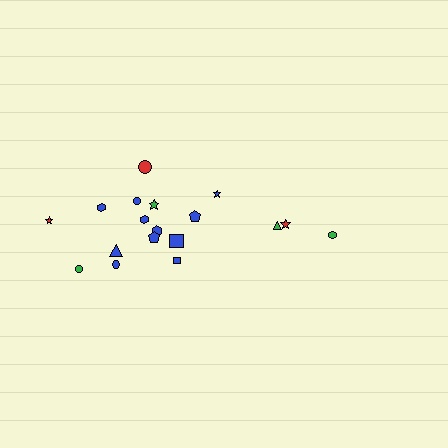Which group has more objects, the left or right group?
The left group.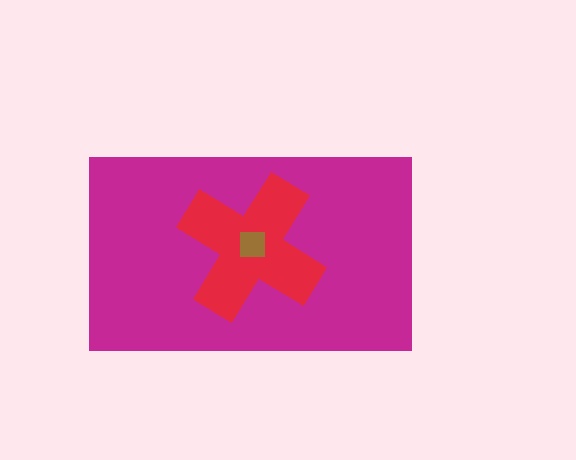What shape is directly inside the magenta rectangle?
The red cross.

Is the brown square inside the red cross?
Yes.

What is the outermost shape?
The magenta rectangle.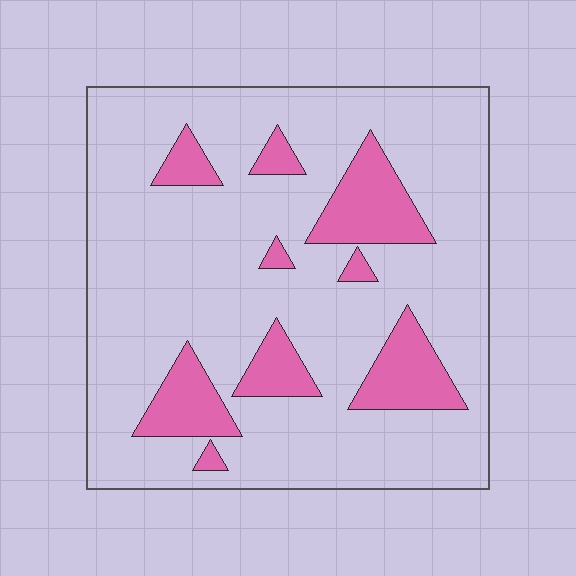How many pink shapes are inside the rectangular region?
9.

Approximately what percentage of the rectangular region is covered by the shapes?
Approximately 20%.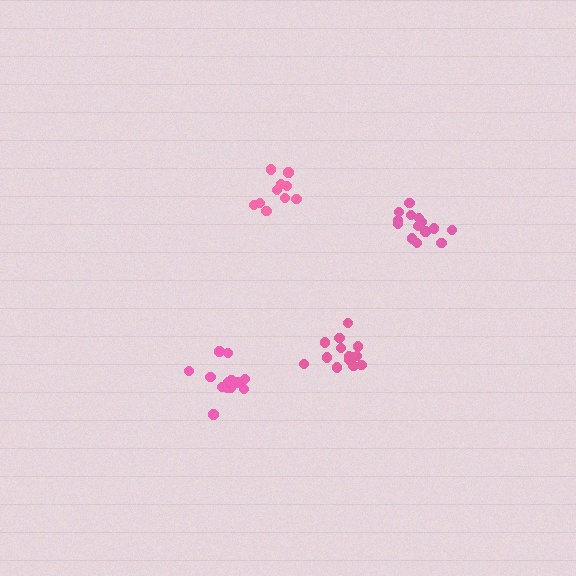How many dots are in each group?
Group 1: 14 dots, Group 2: 14 dots, Group 3: 10 dots, Group 4: 14 dots (52 total).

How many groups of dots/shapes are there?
There are 4 groups.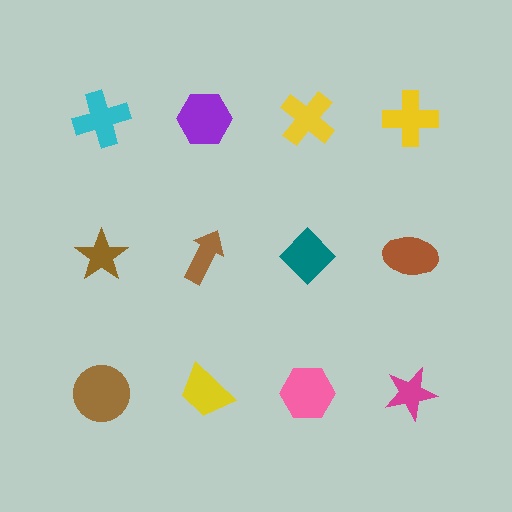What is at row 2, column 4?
A brown ellipse.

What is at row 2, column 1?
A brown star.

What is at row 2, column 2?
A brown arrow.